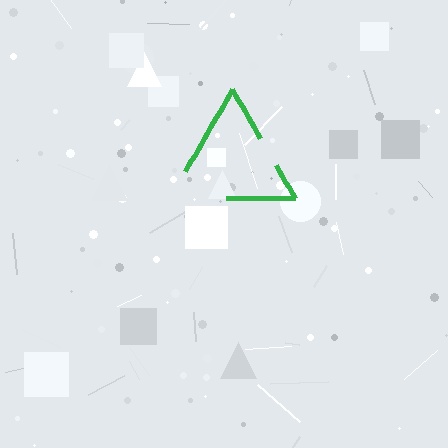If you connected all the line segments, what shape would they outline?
They would outline a triangle.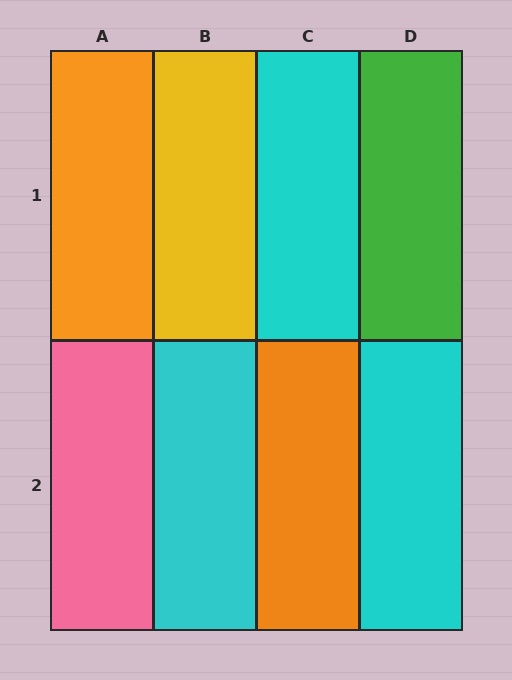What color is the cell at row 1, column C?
Cyan.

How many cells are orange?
2 cells are orange.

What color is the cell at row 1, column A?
Orange.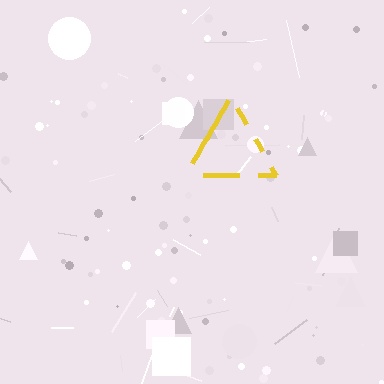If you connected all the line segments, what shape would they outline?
They would outline a triangle.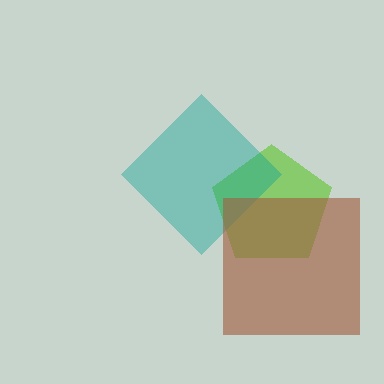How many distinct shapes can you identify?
There are 3 distinct shapes: a lime pentagon, a teal diamond, a brown square.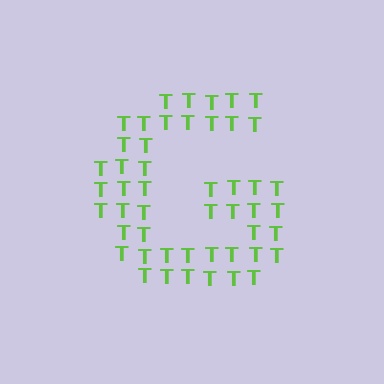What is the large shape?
The large shape is the letter G.